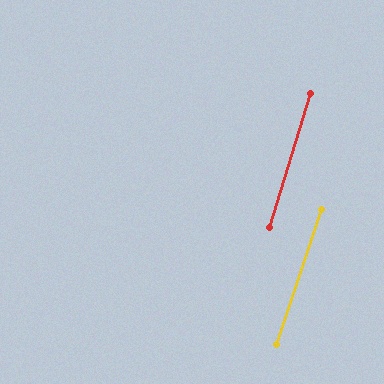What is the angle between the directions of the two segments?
Approximately 1 degree.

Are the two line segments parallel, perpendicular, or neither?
Parallel — their directions differ by only 1.1°.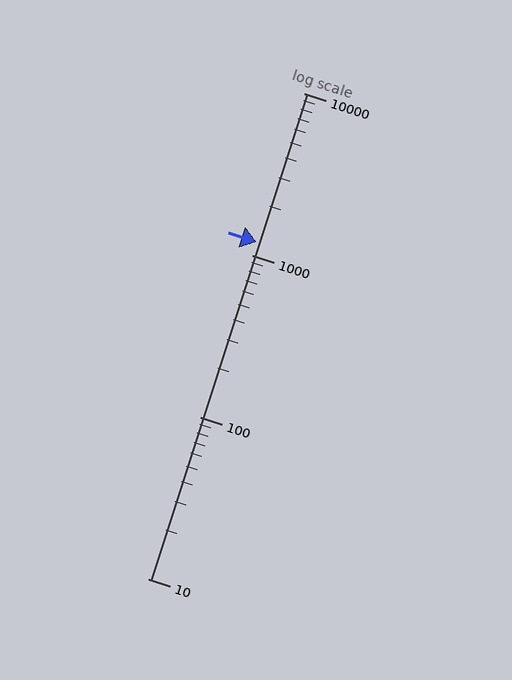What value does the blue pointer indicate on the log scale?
The pointer indicates approximately 1200.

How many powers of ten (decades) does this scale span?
The scale spans 3 decades, from 10 to 10000.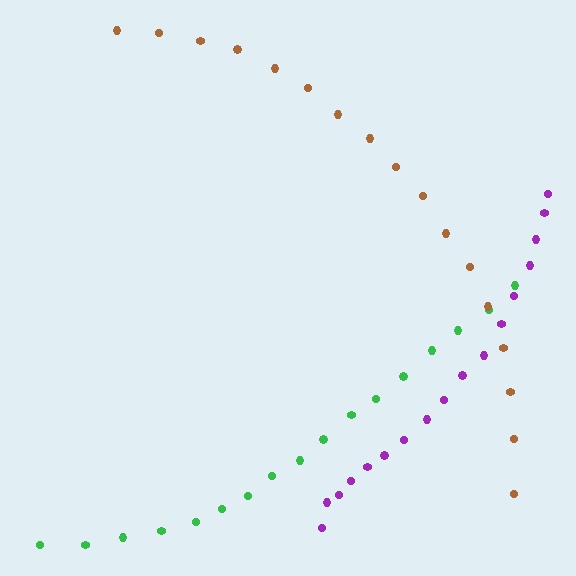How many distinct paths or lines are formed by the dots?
There are 3 distinct paths.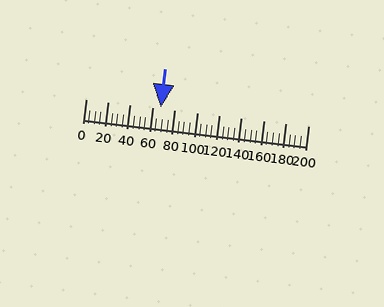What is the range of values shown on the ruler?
The ruler shows values from 0 to 200.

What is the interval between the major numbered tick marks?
The major tick marks are spaced 20 units apart.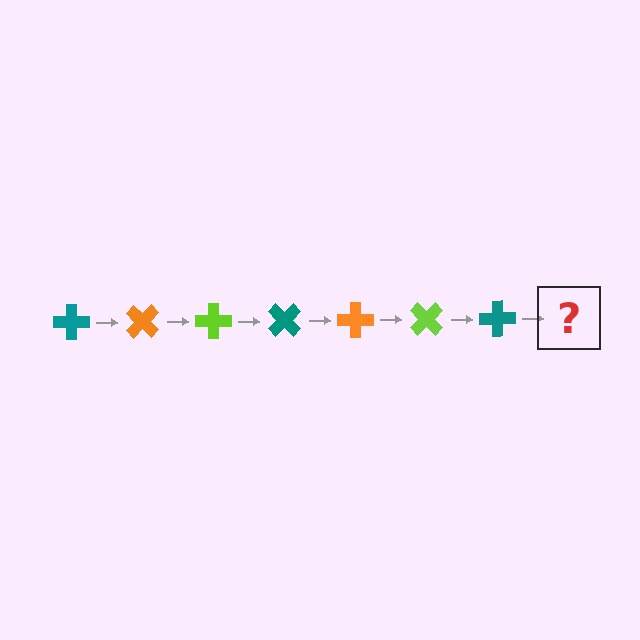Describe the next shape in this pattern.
It should be an orange cross, rotated 315 degrees from the start.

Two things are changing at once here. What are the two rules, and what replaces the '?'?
The two rules are that it rotates 45 degrees each step and the color cycles through teal, orange, and lime. The '?' should be an orange cross, rotated 315 degrees from the start.